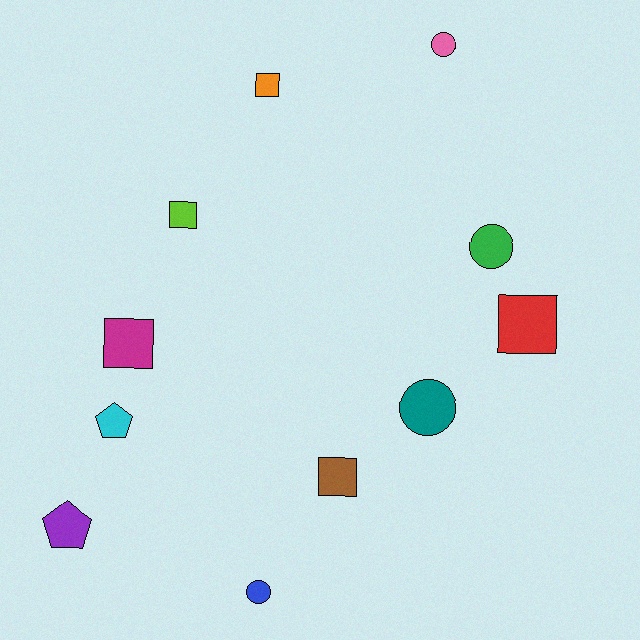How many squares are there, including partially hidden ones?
There are 5 squares.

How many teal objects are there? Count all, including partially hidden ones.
There is 1 teal object.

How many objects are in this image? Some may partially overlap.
There are 11 objects.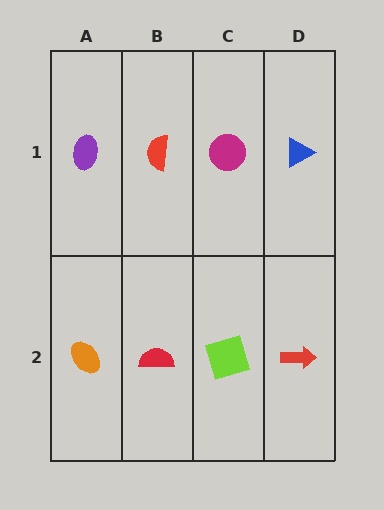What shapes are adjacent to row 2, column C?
A magenta circle (row 1, column C), a red semicircle (row 2, column B), a red arrow (row 2, column D).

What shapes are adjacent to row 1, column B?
A red semicircle (row 2, column B), a purple ellipse (row 1, column A), a magenta circle (row 1, column C).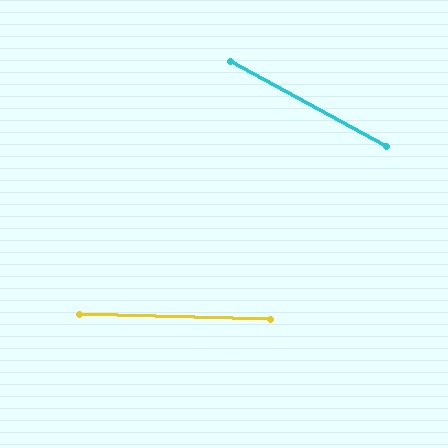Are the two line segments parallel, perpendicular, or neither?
Neither parallel nor perpendicular — they differ by about 27°.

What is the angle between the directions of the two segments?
Approximately 27 degrees.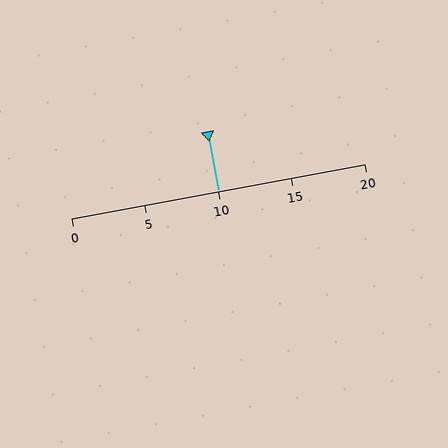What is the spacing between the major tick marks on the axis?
The major ticks are spaced 5 apart.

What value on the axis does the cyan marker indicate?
The marker indicates approximately 10.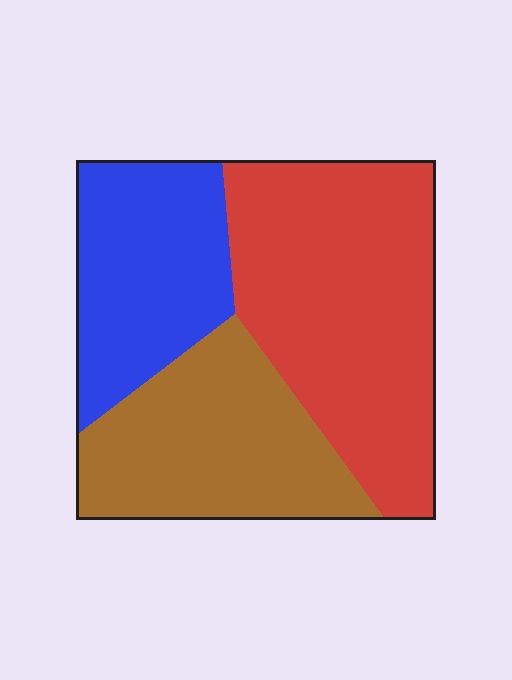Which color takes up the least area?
Blue, at roughly 25%.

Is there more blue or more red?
Red.